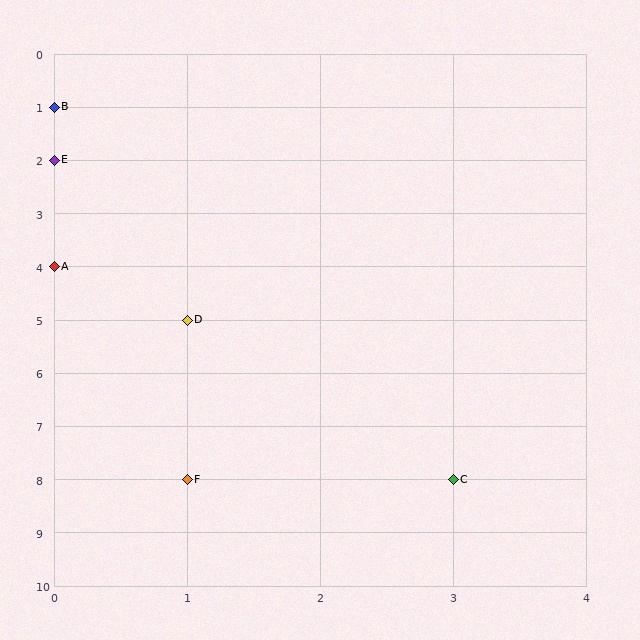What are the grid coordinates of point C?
Point C is at grid coordinates (3, 8).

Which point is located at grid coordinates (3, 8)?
Point C is at (3, 8).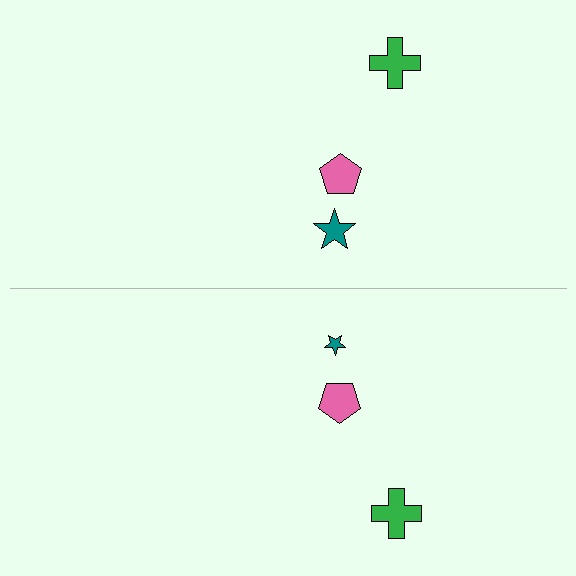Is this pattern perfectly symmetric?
No, the pattern is not perfectly symmetric. The teal star on the bottom side has a different size than its mirror counterpart.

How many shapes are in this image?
There are 6 shapes in this image.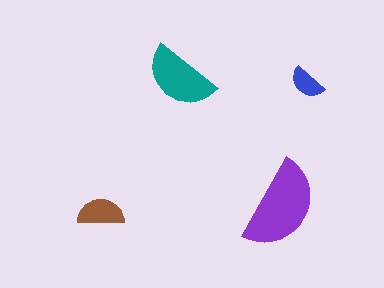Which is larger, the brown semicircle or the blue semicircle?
The brown one.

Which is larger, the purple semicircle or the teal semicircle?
The purple one.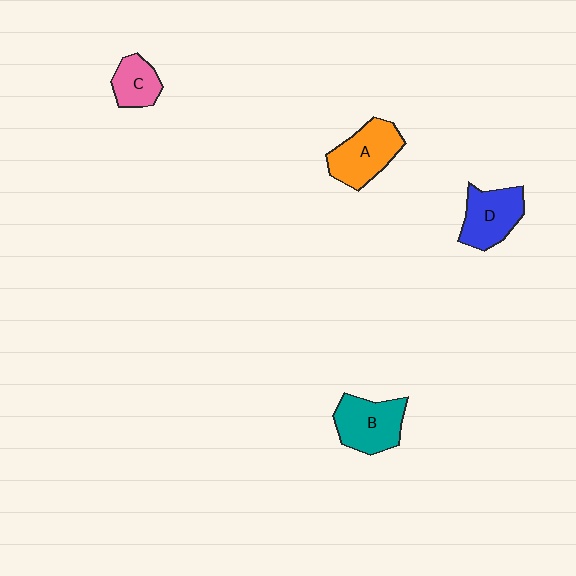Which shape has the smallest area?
Shape C (pink).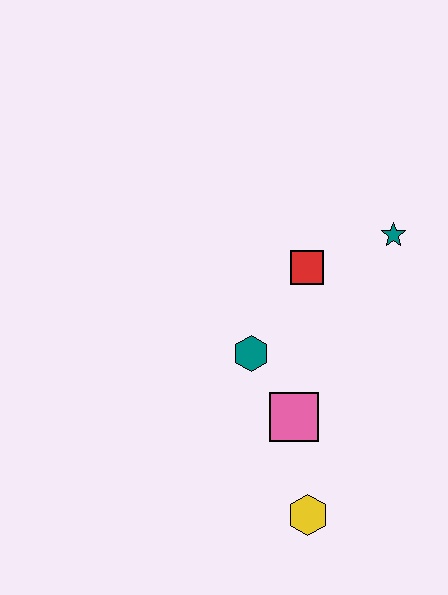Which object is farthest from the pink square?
The teal star is farthest from the pink square.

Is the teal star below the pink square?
No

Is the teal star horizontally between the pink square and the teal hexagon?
No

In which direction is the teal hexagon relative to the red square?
The teal hexagon is below the red square.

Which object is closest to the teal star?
The red square is closest to the teal star.